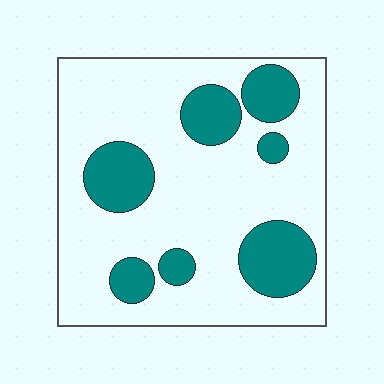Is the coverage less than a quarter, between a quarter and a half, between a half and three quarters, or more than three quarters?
Between a quarter and a half.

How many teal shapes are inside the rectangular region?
7.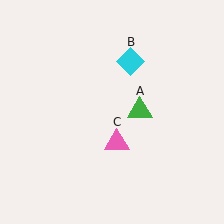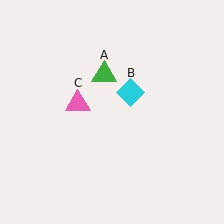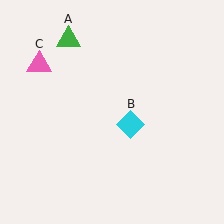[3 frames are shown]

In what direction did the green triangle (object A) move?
The green triangle (object A) moved up and to the left.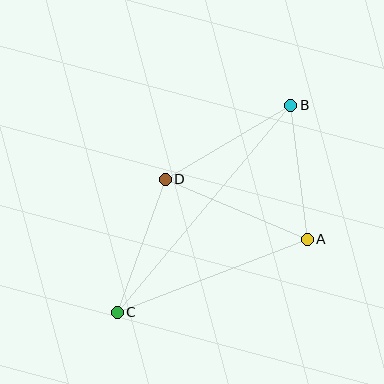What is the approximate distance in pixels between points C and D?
The distance between C and D is approximately 142 pixels.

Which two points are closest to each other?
Points A and B are closest to each other.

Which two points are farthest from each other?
Points B and C are farthest from each other.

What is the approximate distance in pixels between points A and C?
The distance between A and C is approximately 204 pixels.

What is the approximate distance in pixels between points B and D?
The distance between B and D is approximately 146 pixels.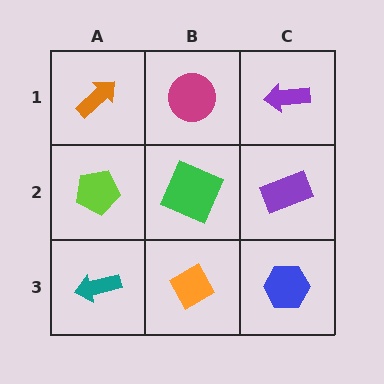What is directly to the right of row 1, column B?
A purple arrow.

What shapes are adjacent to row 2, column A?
An orange arrow (row 1, column A), a teal arrow (row 3, column A), a green square (row 2, column B).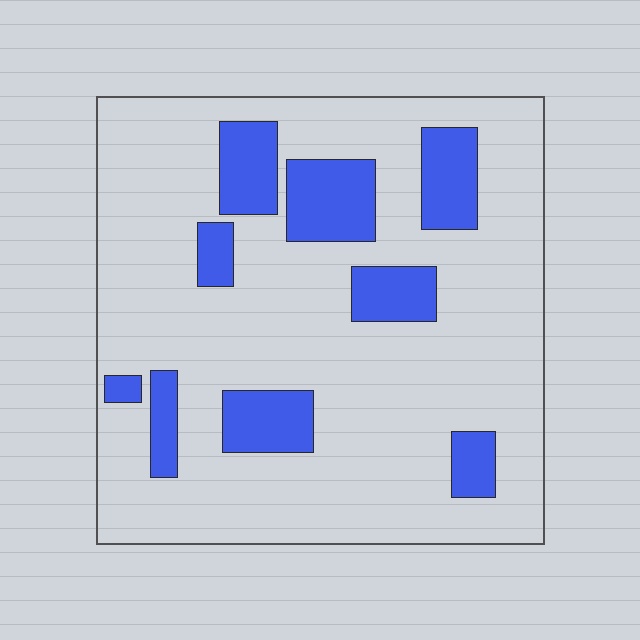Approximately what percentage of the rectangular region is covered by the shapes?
Approximately 20%.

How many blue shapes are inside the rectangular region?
9.